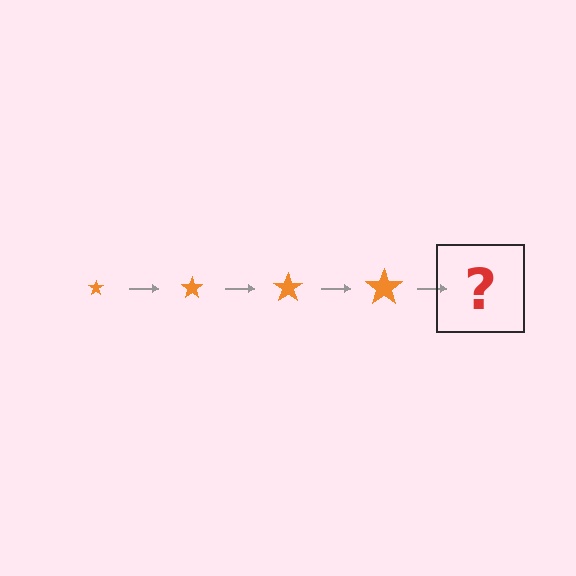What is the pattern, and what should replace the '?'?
The pattern is that the star gets progressively larger each step. The '?' should be an orange star, larger than the previous one.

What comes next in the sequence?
The next element should be an orange star, larger than the previous one.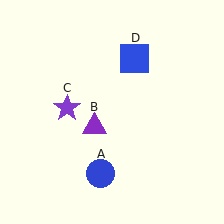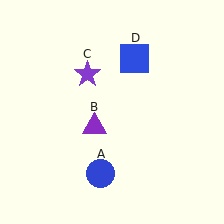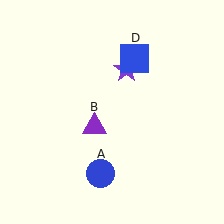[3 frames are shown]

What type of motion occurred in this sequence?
The purple star (object C) rotated clockwise around the center of the scene.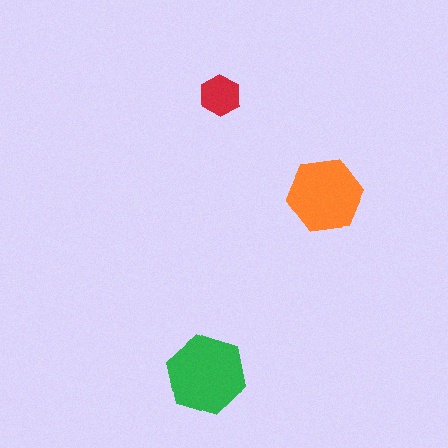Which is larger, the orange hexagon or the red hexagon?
The orange one.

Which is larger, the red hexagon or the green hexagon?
The green one.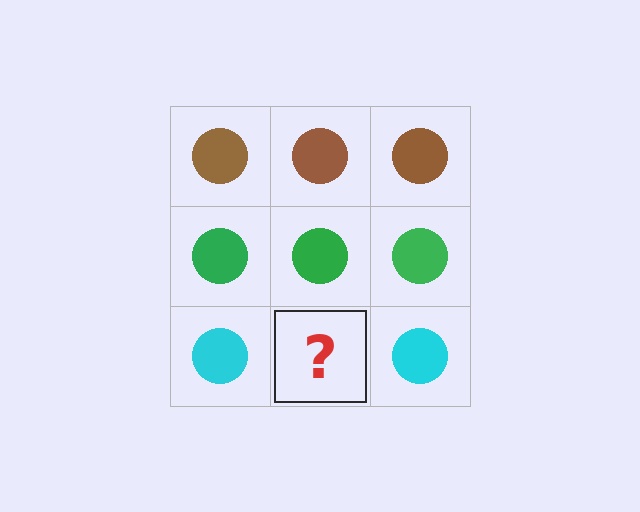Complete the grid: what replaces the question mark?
The question mark should be replaced with a cyan circle.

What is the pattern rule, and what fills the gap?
The rule is that each row has a consistent color. The gap should be filled with a cyan circle.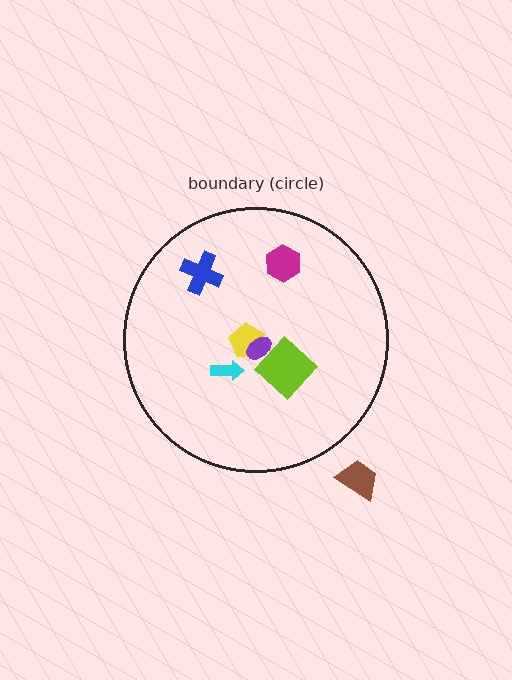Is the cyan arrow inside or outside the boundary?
Inside.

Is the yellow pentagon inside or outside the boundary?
Inside.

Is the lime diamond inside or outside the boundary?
Inside.